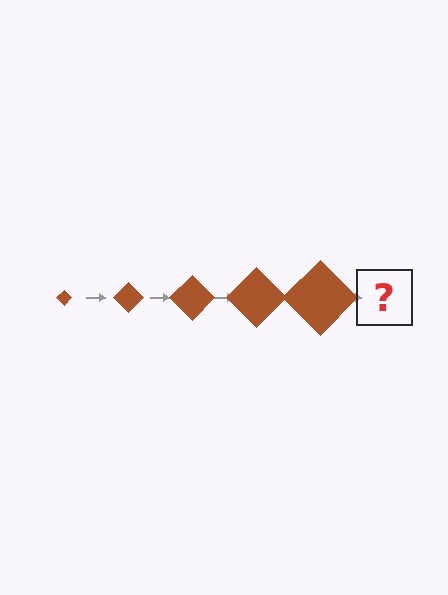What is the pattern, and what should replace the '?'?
The pattern is that the diamond gets progressively larger each step. The '?' should be a brown diamond, larger than the previous one.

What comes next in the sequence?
The next element should be a brown diamond, larger than the previous one.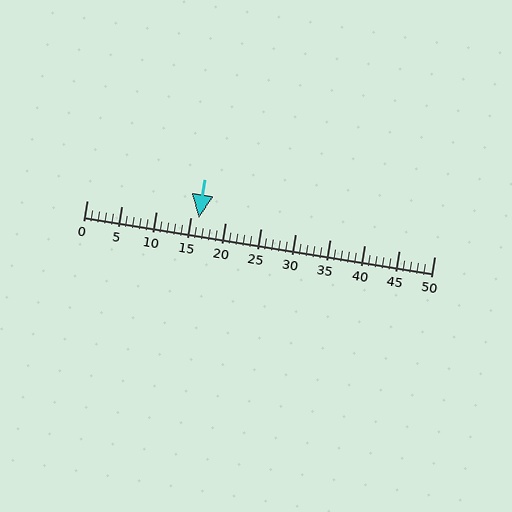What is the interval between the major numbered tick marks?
The major tick marks are spaced 5 units apart.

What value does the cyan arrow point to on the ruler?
The cyan arrow points to approximately 16.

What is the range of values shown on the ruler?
The ruler shows values from 0 to 50.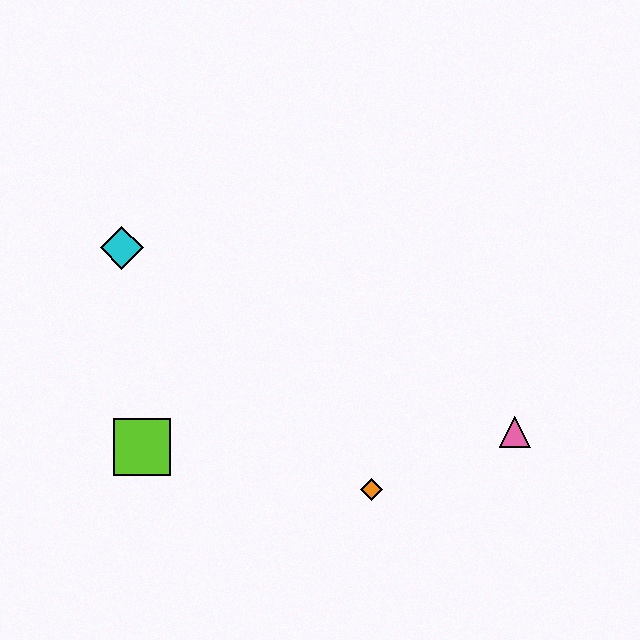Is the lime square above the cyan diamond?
No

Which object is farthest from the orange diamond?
The cyan diamond is farthest from the orange diamond.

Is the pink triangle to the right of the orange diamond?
Yes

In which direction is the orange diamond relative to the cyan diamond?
The orange diamond is to the right of the cyan diamond.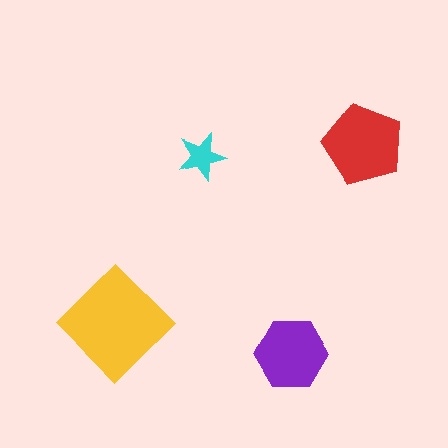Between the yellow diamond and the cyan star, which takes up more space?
The yellow diamond.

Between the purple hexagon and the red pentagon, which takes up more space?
The red pentagon.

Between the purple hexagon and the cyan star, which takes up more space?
The purple hexagon.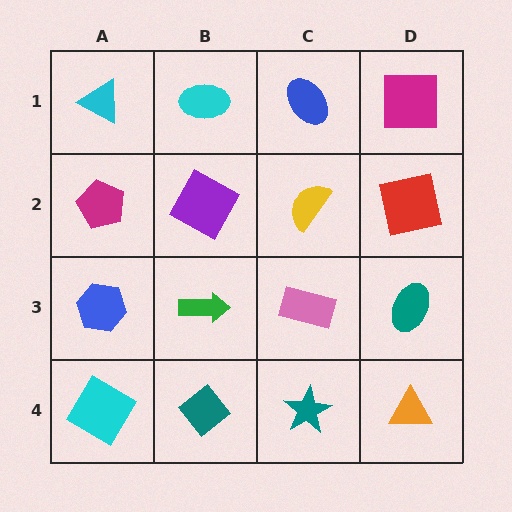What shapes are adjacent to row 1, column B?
A purple square (row 2, column B), a cyan triangle (row 1, column A), a blue ellipse (row 1, column C).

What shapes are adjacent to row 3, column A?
A magenta pentagon (row 2, column A), a cyan diamond (row 4, column A), a green arrow (row 3, column B).